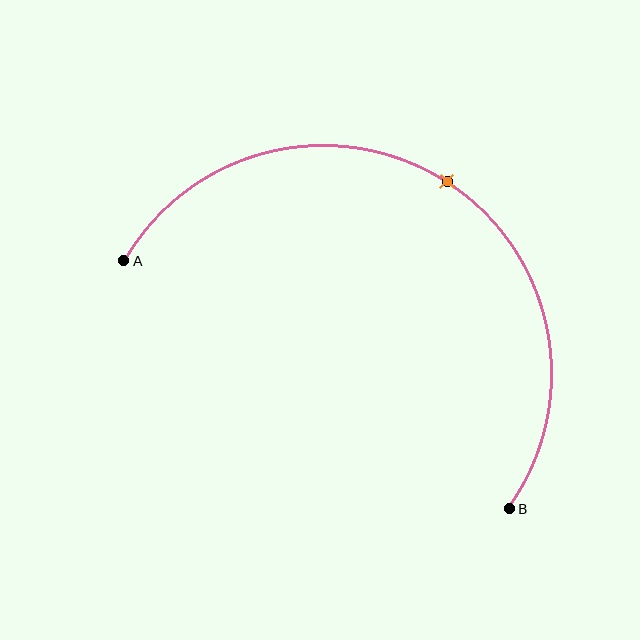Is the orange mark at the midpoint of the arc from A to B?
Yes. The orange mark lies on the arc at equal arc-length from both A and B — it is the arc midpoint.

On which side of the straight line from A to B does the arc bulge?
The arc bulges above the straight line connecting A and B.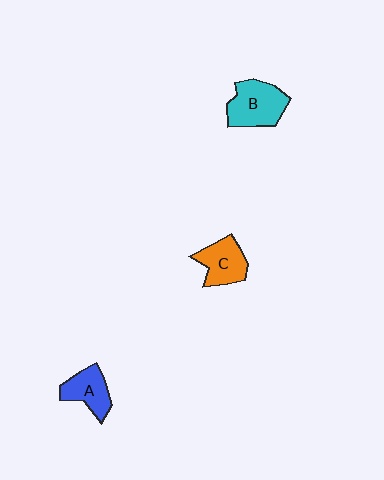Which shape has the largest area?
Shape B (cyan).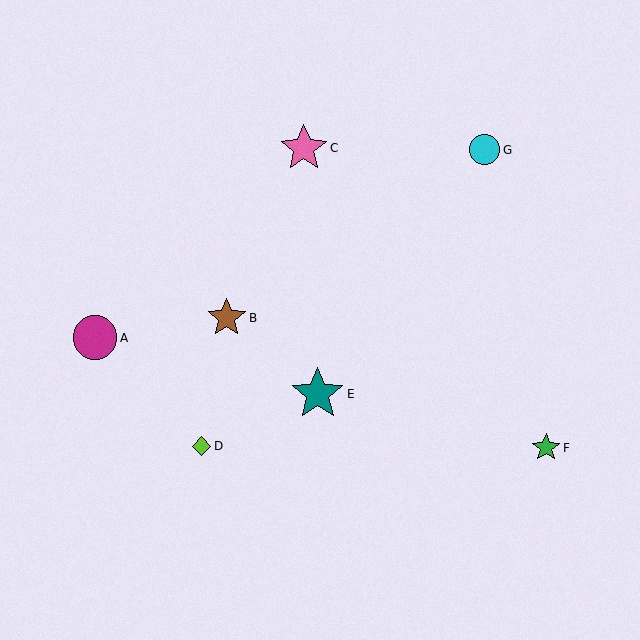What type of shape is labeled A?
Shape A is a magenta circle.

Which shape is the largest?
The teal star (labeled E) is the largest.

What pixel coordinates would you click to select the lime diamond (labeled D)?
Click at (202, 446) to select the lime diamond D.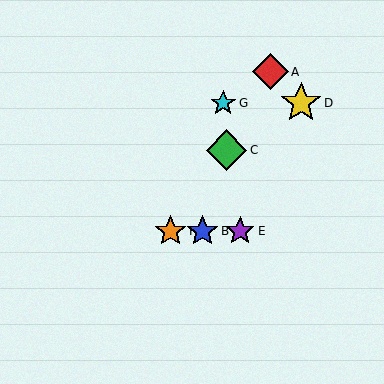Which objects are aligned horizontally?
Objects B, E, F are aligned horizontally.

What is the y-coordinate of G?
Object G is at y≈103.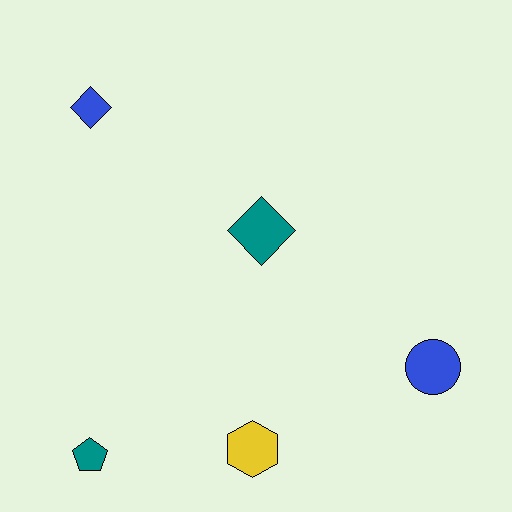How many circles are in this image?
There is 1 circle.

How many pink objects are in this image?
There are no pink objects.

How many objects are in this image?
There are 5 objects.